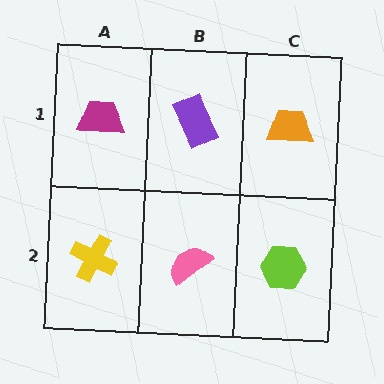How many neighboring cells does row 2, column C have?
2.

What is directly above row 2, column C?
An orange trapezoid.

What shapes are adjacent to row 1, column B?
A pink semicircle (row 2, column B), a magenta trapezoid (row 1, column A), an orange trapezoid (row 1, column C).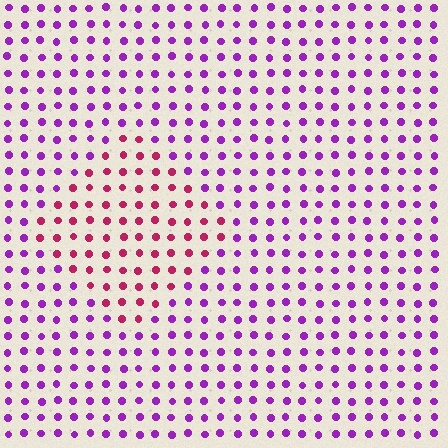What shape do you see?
I see a diamond.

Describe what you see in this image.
The image is filled with small purple elements in a uniform arrangement. A diamond-shaped region is visible where the elements are tinted to a slightly different hue, forming a subtle color boundary.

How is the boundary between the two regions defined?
The boundary is defined purely by a slight shift in hue (about 47 degrees). Spacing, size, and orientation are identical on both sides.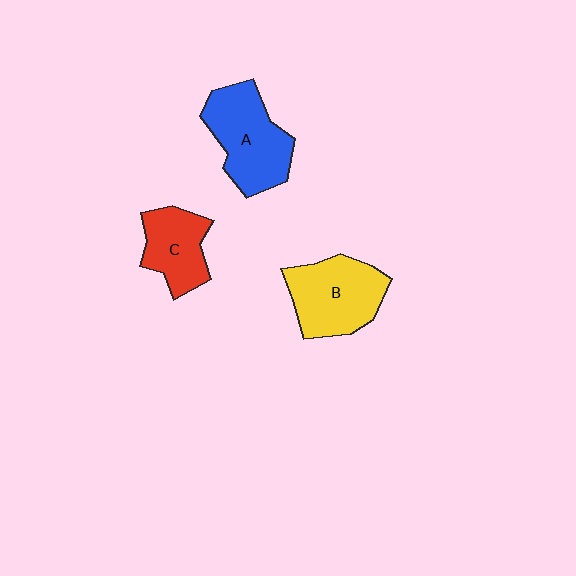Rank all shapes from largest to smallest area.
From largest to smallest: A (blue), B (yellow), C (red).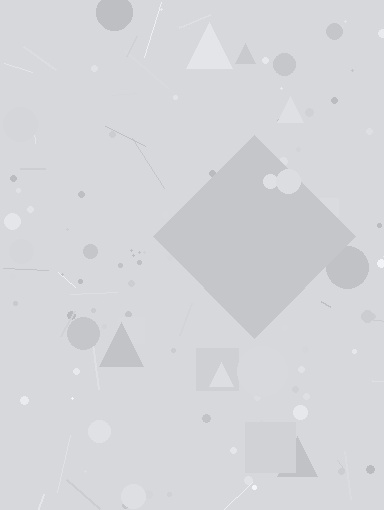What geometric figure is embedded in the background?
A diamond is embedded in the background.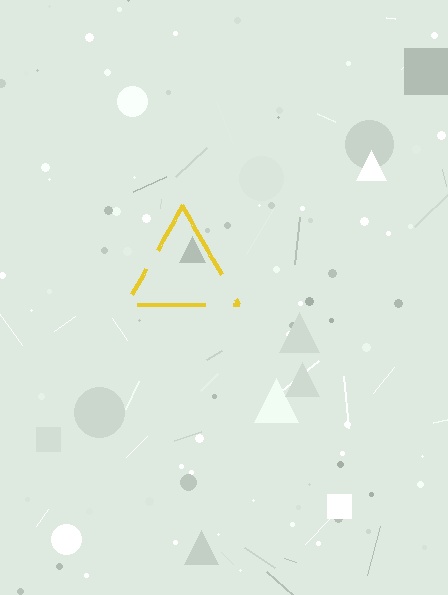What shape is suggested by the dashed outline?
The dashed outline suggests a triangle.